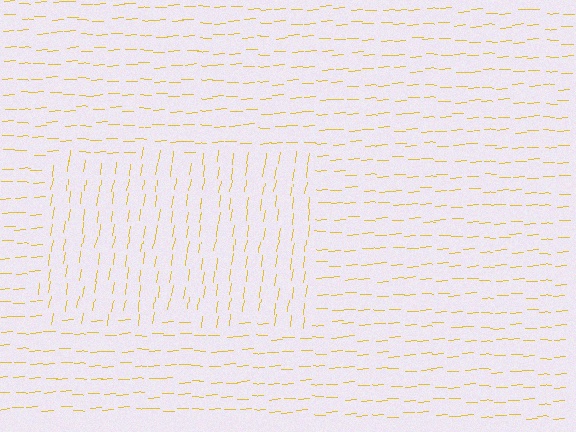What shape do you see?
I see a rectangle.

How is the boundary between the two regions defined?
The boundary is defined purely by a change in line orientation (approximately 79 degrees difference). All lines are the same color and thickness.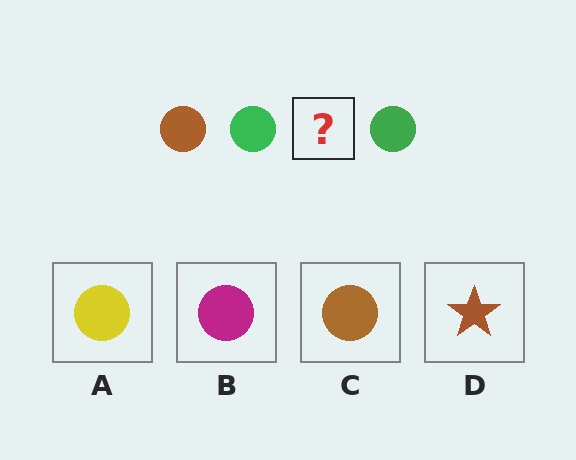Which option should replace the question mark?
Option C.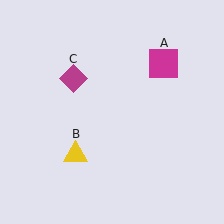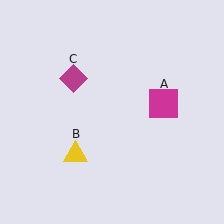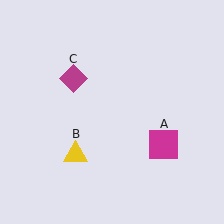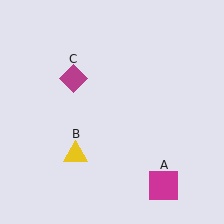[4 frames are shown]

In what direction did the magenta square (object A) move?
The magenta square (object A) moved down.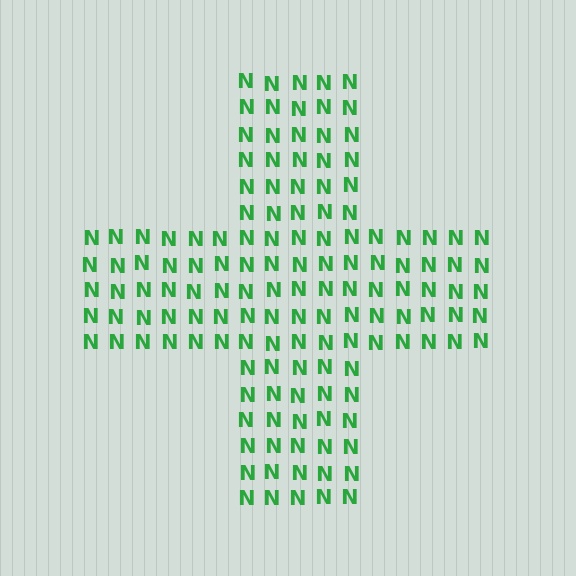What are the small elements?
The small elements are letter N's.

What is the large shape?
The large shape is a cross.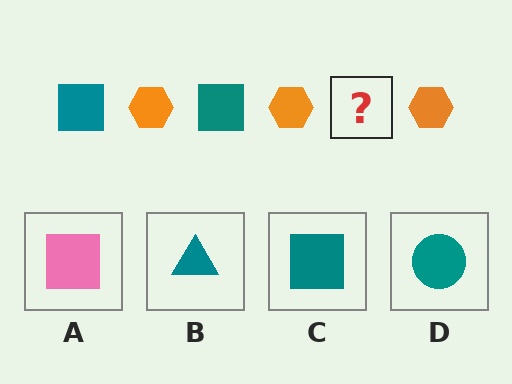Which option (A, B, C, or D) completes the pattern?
C.